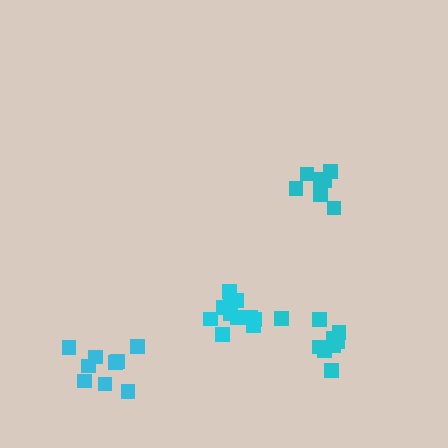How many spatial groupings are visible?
There are 4 spatial groupings.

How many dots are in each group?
Group 1: 11 dots, Group 2: 8 dots, Group 3: 10 dots, Group 4: 9 dots (38 total).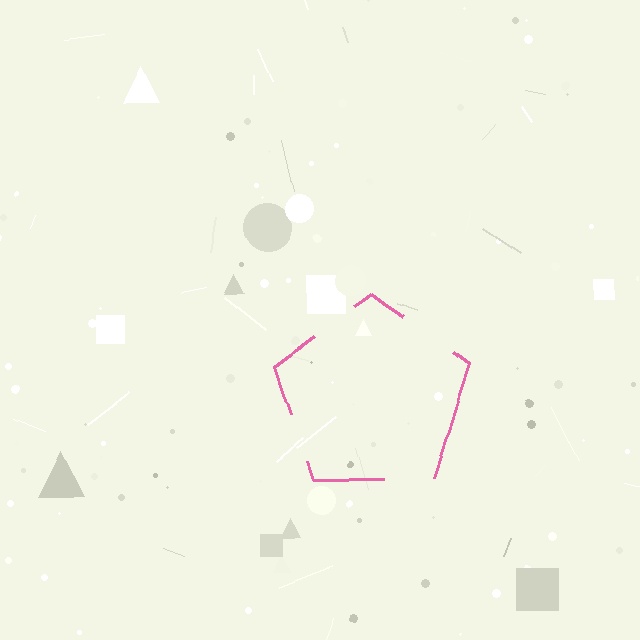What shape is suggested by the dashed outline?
The dashed outline suggests a pentagon.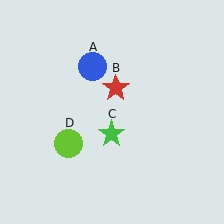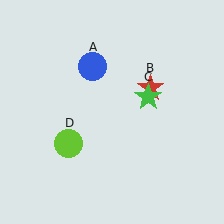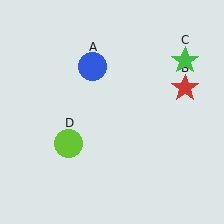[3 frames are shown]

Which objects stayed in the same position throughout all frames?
Blue circle (object A) and lime circle (object D) remained stationary.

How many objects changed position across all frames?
2 objects changed position: red star (object B), green star (object C).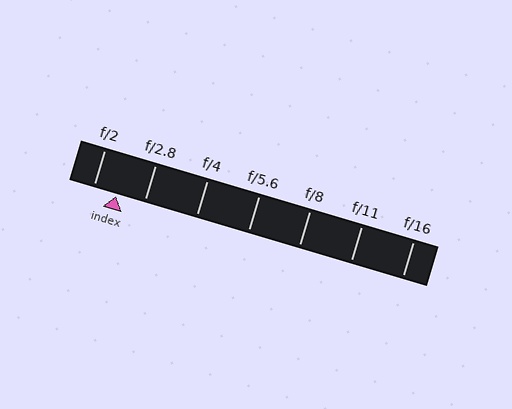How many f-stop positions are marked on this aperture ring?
There are 7 f-stop positions marked.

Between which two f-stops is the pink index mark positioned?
The index mark is between f/2 and f/2.8.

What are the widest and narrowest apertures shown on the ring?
The widest aperture shown is f/2 and the narrowest is f/16.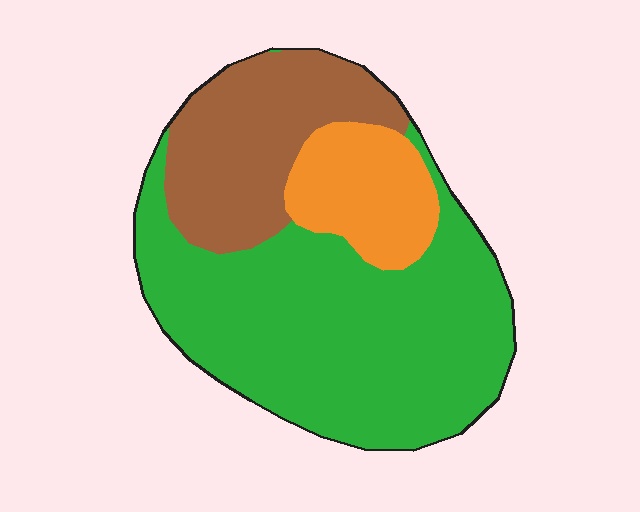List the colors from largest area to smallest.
From largest to smallest: green, brown, orange.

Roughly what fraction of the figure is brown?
Brown covers 25% of the figure.